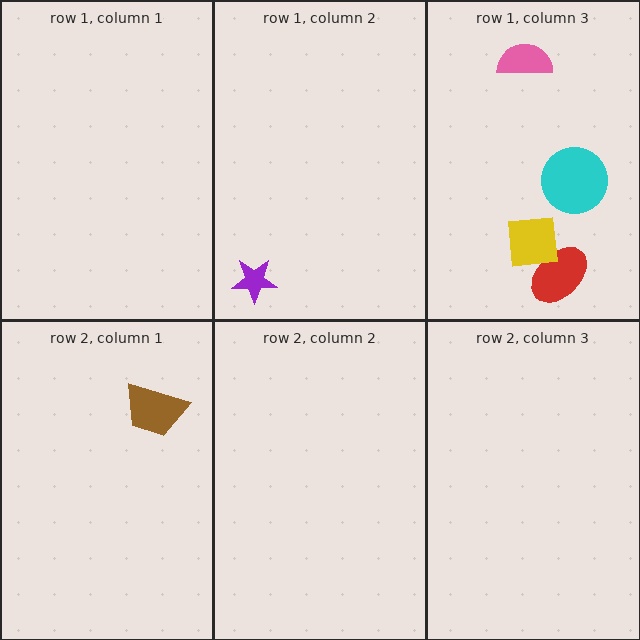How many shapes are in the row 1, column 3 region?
4.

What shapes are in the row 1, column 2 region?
The purple star.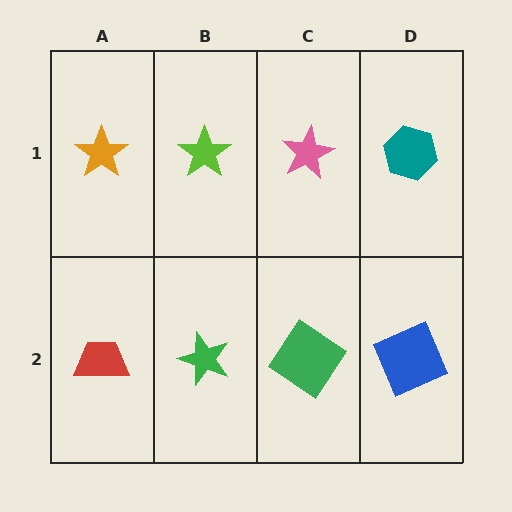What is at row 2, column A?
A red trapezoid.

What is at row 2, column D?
A blue square.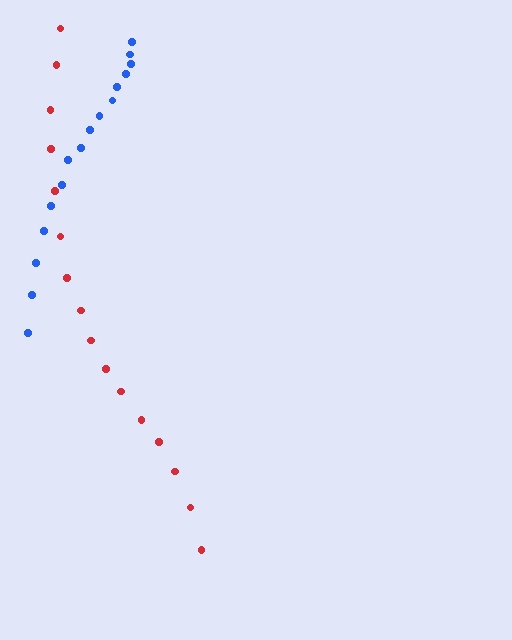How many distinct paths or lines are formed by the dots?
There are 2 distinct paths.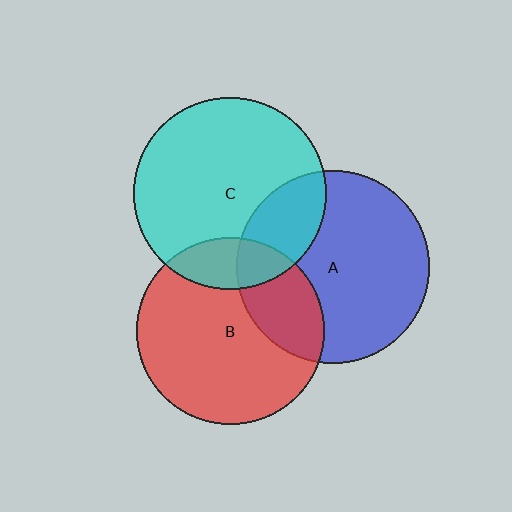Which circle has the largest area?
Circle A (blue).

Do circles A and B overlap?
Yes.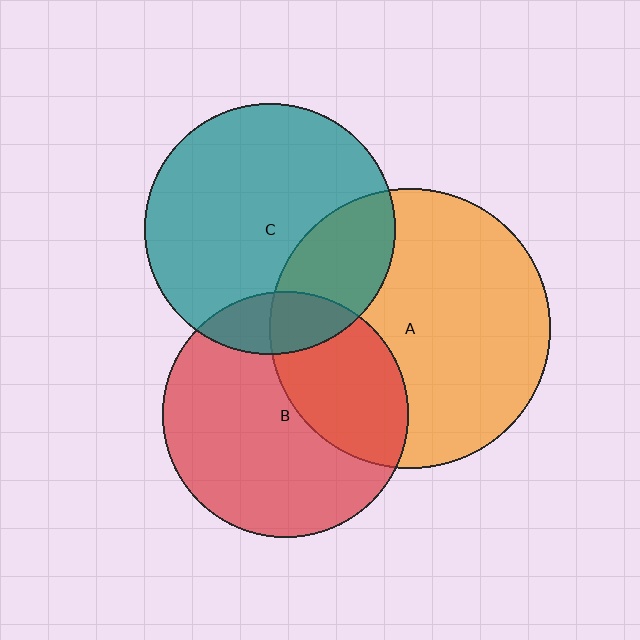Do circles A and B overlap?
Yes.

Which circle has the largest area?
Circle A (orange).